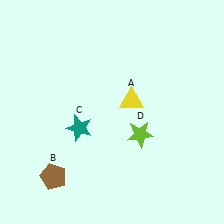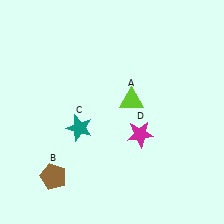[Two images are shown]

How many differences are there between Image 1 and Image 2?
There are 2 differences between the two images.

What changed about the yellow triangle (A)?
In Image 1, A is yellow. In Image 2, it changed to lime.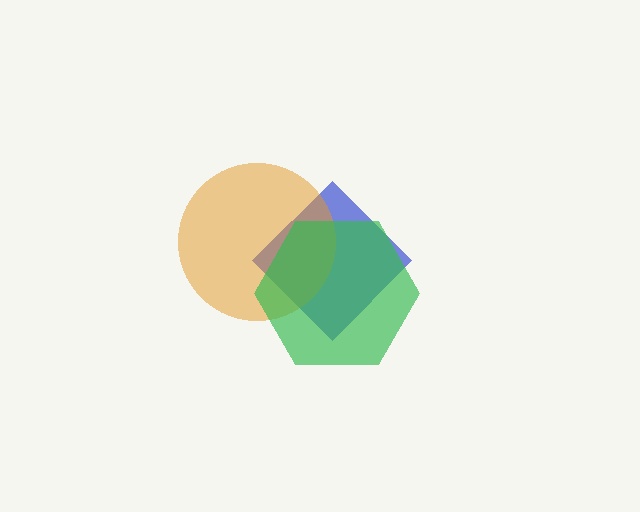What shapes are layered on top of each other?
The layered shapes are: a blue diamond, an orange circle, a green hexagon.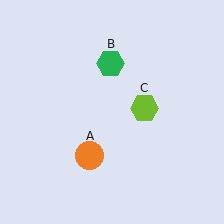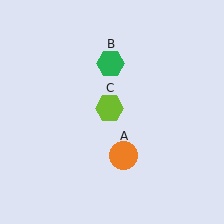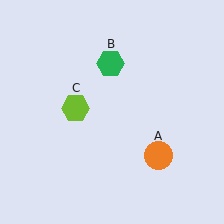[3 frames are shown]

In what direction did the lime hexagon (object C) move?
The lime hexagon (object C) moved left.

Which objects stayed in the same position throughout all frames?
Green hexagon (object B) remained stationary.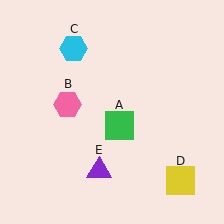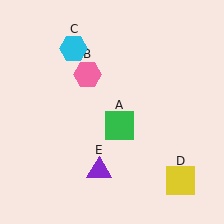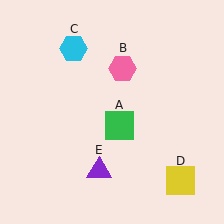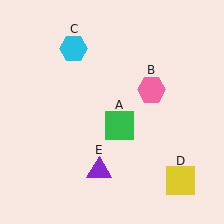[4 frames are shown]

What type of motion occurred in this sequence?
The pink hexagon (object B) rotated clockwise around the center of the scene.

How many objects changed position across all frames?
1 object changed position: pink hexagon (object B).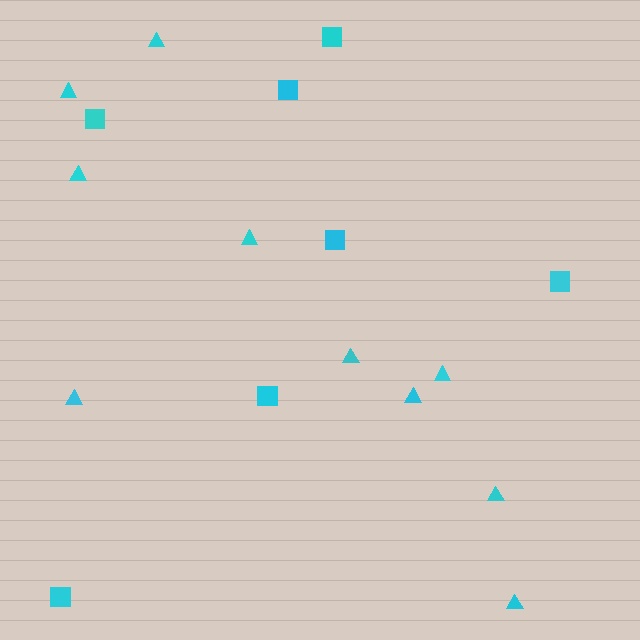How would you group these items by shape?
There are 2 groups: one group of triangles (10) and one group of squares (7).